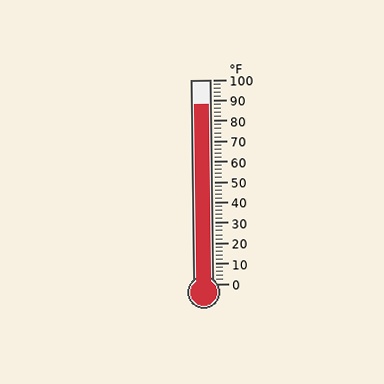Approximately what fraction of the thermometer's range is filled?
The thermometer is filled to approximately 90% of its range.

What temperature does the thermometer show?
The thermometer shows approximately 88°F.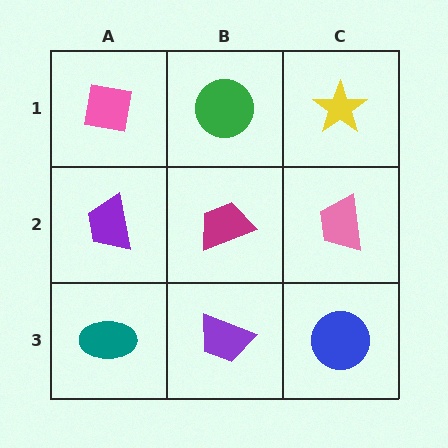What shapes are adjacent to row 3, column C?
A pink trapezoid (row 2, column C), a purple trapezoid (row 3, column B).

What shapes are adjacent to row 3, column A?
A purple trapezoid (row 2, column A), a purple trapezoid (row 3, column B).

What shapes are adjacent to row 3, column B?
A magenta trapezoid (row 2, column B), a teal ellipse (row 3, column A), a blue circle (row 3, column C).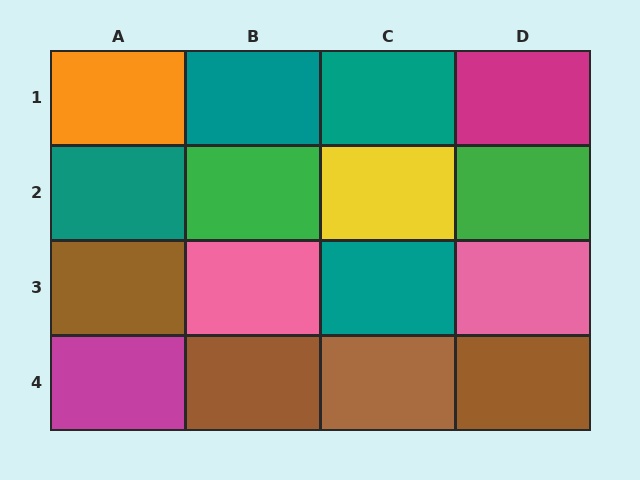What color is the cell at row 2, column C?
Yellow.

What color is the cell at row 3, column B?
Pink.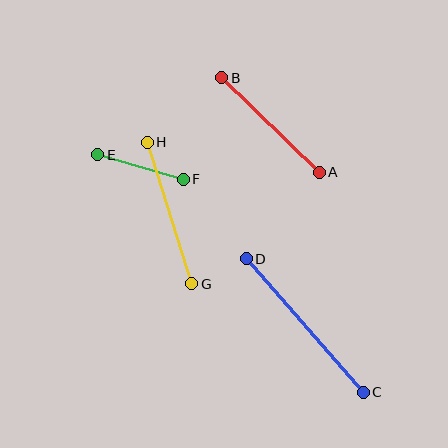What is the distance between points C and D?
The distance is approximately 177 pixels.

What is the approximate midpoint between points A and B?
The midpoint is at approximately (271, 125) pixels.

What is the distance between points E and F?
The distance is approximately 89 pixels.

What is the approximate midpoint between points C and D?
The midpoint is at approximately (305, 326) pixels.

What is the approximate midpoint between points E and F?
The midpoint is at approximately (140, 167) pixels.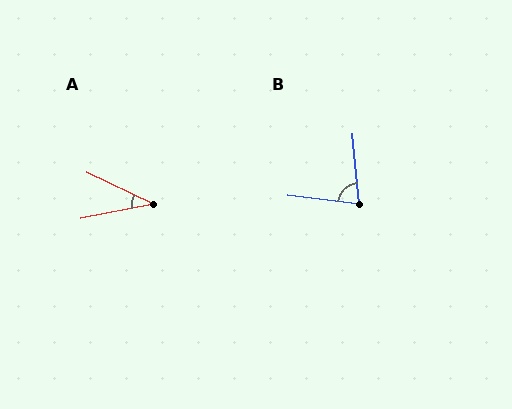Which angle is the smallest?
A, at approximately 36 degrees.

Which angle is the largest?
B, at approximately 78 degrees.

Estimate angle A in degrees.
Approximately 36 degrees.